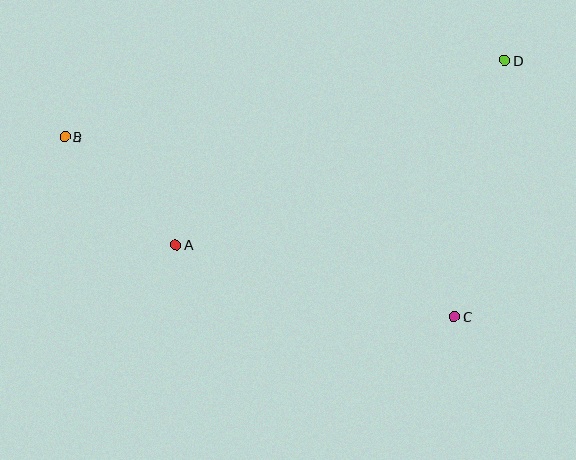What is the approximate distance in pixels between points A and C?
The distance between A and C is approximately 287 pixels.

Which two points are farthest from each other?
Points B and D are farthest from each other.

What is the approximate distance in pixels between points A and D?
The distance between A and D is approximately 377 pixels.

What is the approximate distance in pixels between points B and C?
The distance between B and C is approximately 429 pixels.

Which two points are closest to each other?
Points A and B are closest to each other.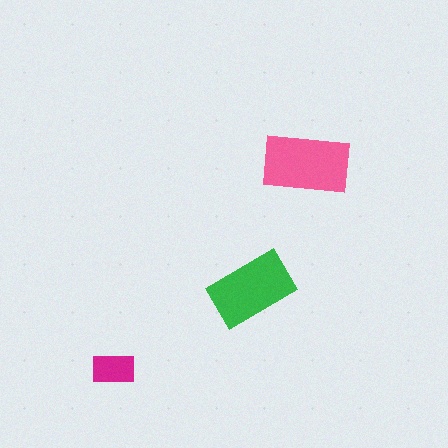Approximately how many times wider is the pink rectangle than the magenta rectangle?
About 2 times wider.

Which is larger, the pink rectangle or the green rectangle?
The pink one.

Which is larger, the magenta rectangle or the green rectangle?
The green one.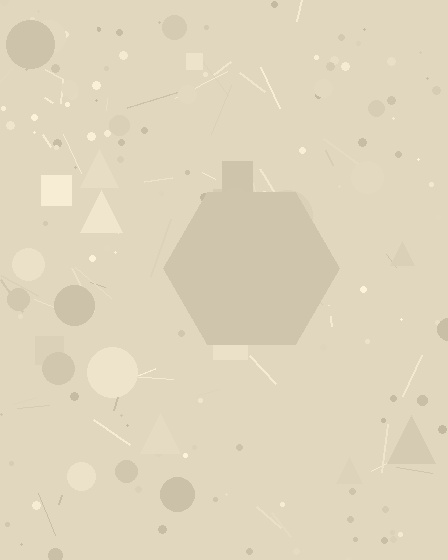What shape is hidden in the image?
A hexagon is hidden in the image.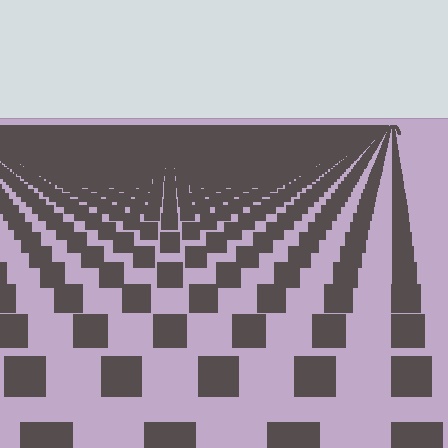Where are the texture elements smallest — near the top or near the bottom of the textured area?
Near the top.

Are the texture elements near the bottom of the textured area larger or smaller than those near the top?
Larger. Near the bottom, elements are closer to the viewer and appear at a bigger on-screen size.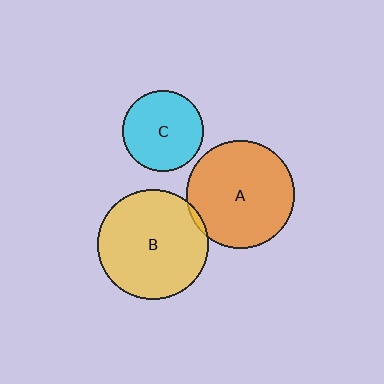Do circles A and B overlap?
Yes.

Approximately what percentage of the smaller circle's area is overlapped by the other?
Approximately 5%.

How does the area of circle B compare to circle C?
Approximately 1.9 times.